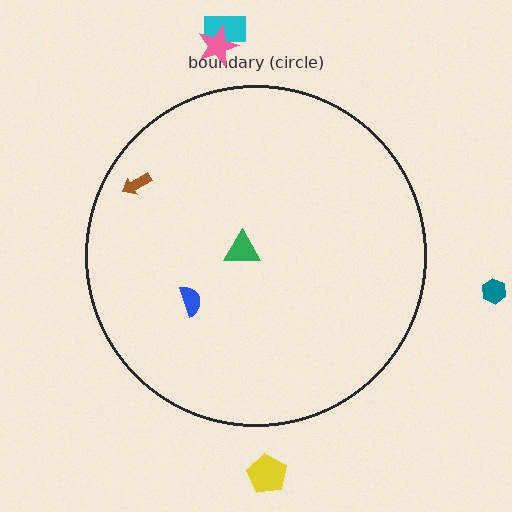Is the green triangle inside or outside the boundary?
Inside.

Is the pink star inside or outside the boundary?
Outside.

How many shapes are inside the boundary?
3 inside, 4 outside.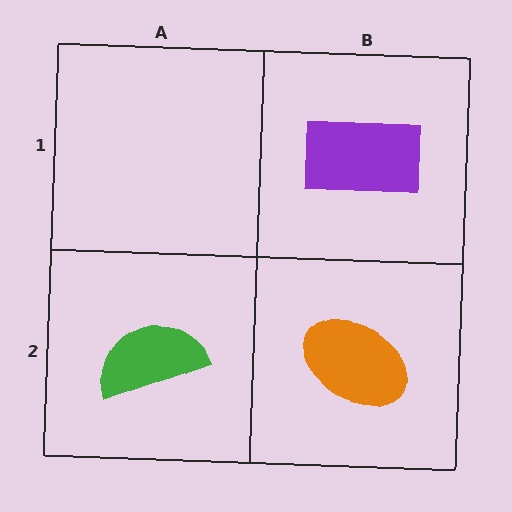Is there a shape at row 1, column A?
No, that cell is empty.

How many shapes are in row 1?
1 shape.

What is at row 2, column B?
An orange ellipse.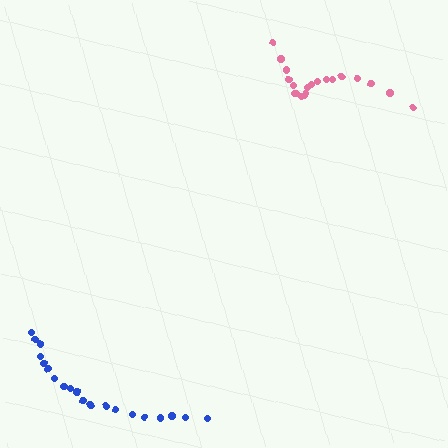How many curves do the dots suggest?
There are 2 distinct paths.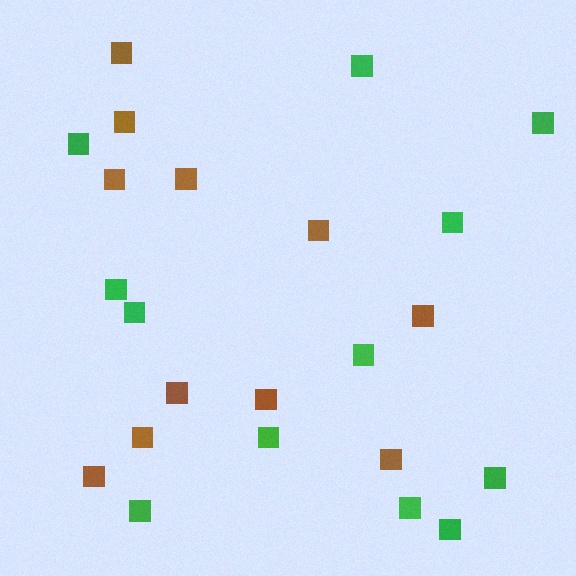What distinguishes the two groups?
There are 2 groups: one group of green squares (12) and one group of brown squares (11).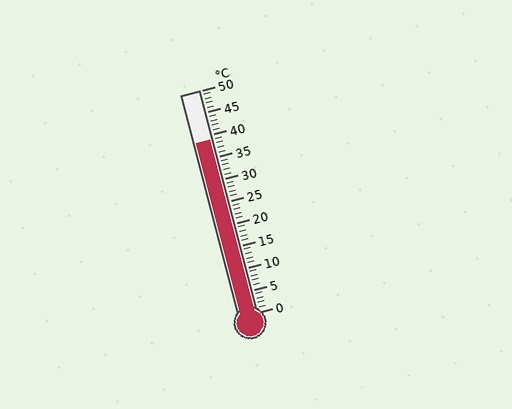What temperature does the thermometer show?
The thermometer shows approximately 39°C.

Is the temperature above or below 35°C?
The temperature is above 35°C.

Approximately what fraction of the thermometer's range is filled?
The thermometer is filled to approximately 80% of its range.